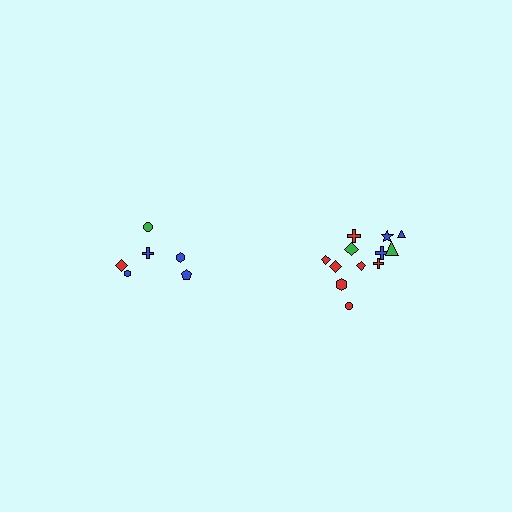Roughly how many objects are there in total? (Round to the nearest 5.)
Roughly 20 objects in total.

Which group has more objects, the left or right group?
The right group.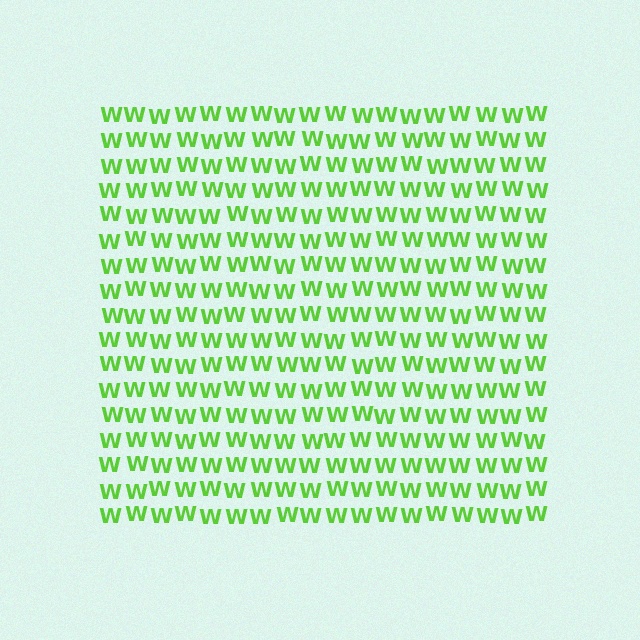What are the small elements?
The small elements are letter W's.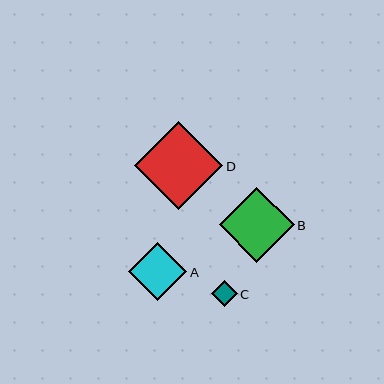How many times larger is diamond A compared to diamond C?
Diamond A is approximately 2.2 times the size of diamond C.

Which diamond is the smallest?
Diamond C is the smallest with a size of approximately 26 pixels.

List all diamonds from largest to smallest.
From largest to smallest: D, B, A, C.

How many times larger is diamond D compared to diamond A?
Diamond D is approximately 1.5 times the size of diamond A.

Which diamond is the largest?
Diamond D is the largest with a size of approximately 88 pixels.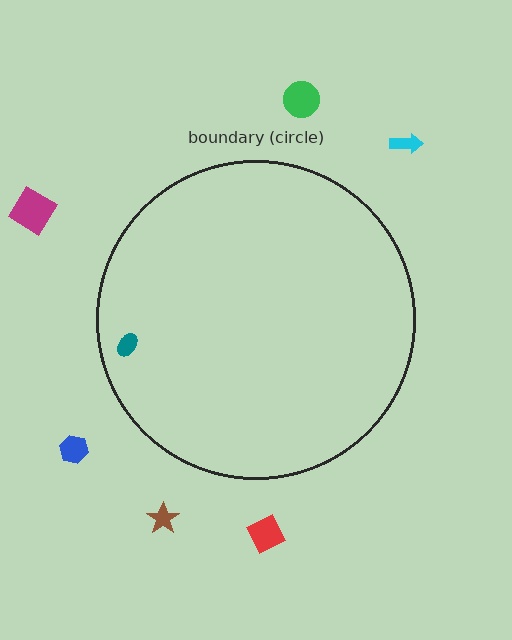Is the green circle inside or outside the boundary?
Outside.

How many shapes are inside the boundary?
1 inside, 6 outside.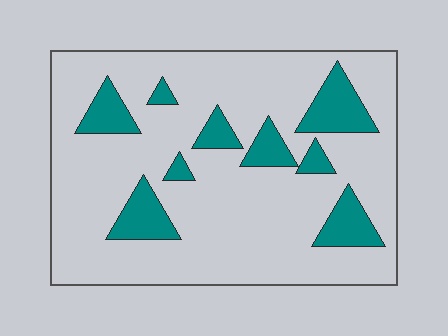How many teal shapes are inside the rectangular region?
9.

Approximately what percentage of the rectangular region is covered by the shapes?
Approximately 20%.